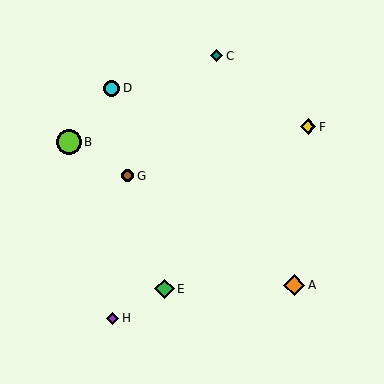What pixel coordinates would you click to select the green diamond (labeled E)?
Click at (164, 289) to select the green diamond E.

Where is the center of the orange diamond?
The center of the orange diamond is at (294, 285).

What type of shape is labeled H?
Shape H is a purple diamond.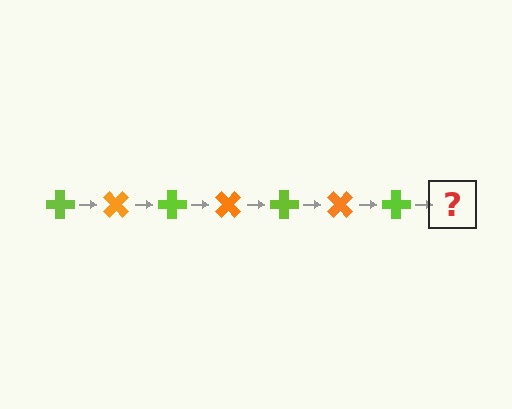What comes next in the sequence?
The next element should be an orange cross, rotated 315 degrees from the start.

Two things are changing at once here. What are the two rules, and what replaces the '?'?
The two rules are that it rotates 45 degrees each step and the color cycles through lime and orange. The '?' should be an orange cross, rotated 315 degrees from the start.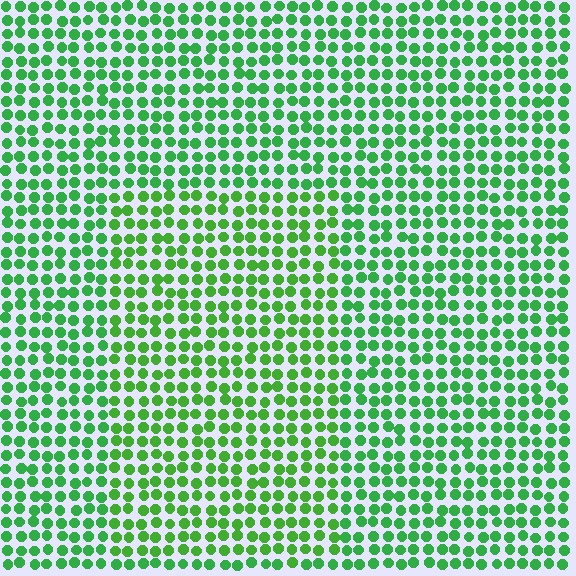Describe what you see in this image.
The image is filled with small green elements in a uniform arrangement. A rectangle-shaped region is visible where the elements are tinted to a slightly different hue, forming a subtle color boundary.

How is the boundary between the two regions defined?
The boundary is defined purely by a slight shift in hue (about 18 degrees). Spacing, size, and orientation are identical on both sides.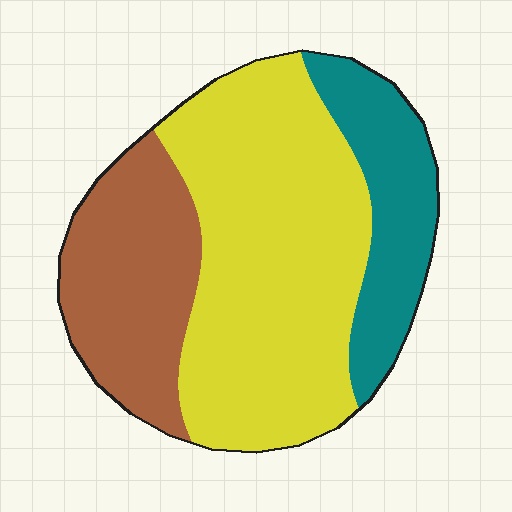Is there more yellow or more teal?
Yellow.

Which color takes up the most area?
Yellow, at roughly 55%.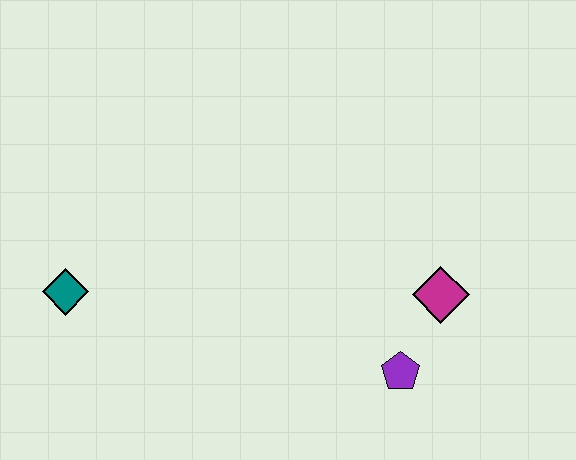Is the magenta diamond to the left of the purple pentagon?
No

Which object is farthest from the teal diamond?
The magenta diamond is farthest from the teal diamond.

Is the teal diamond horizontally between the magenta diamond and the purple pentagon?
No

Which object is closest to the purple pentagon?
The magenta diamond is closest to the purple pentagon.